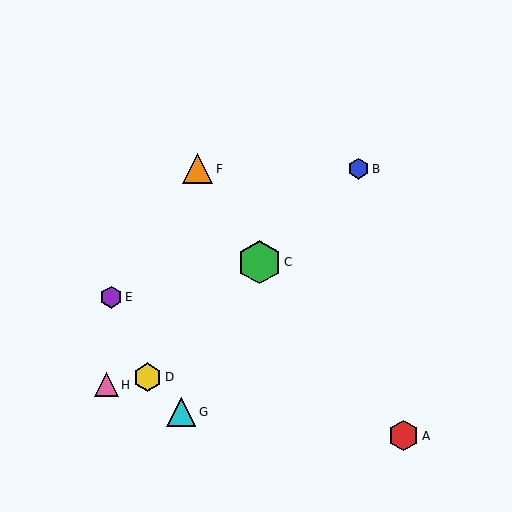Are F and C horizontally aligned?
No, F is at y≈169 and C is at y≈262.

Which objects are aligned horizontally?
Objects B, F are aligned horizontally.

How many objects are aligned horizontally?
2 objects (B, F) are aligned horizontally.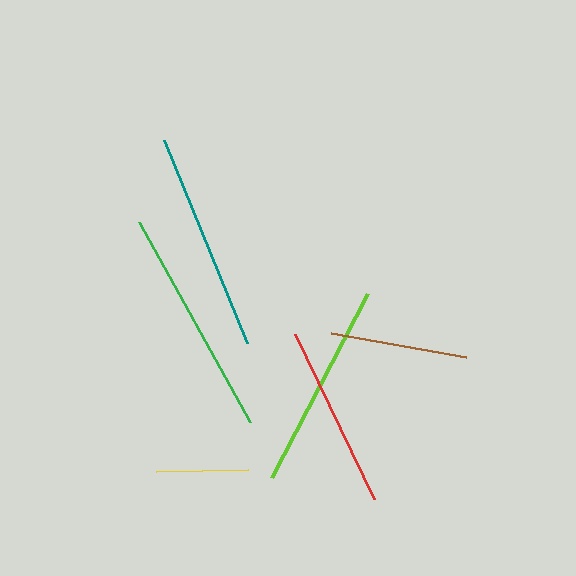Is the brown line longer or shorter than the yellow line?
The brown line is longer than the yellow line.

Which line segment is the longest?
The green line is the longest at approximately 229 pixels.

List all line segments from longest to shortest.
From longest to shortest: green, teal, lime, red, brown, yellow.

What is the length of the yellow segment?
The yellow segment is approximately 92 pixels long.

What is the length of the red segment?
The red segment is approximately 184 pixels long.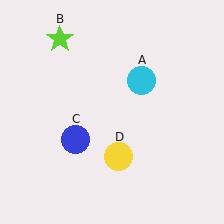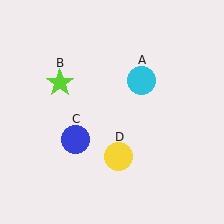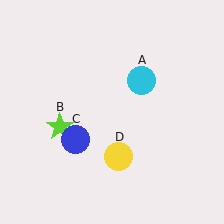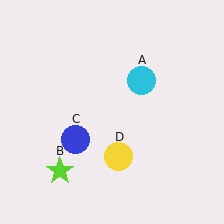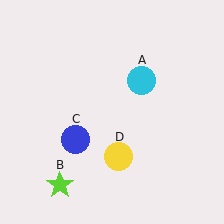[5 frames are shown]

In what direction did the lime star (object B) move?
The lime star (object B) moved down.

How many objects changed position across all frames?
1 object changed position: lime star (object B).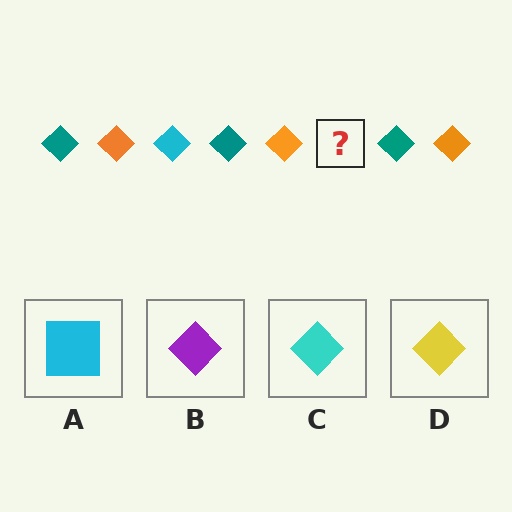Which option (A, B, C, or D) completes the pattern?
C.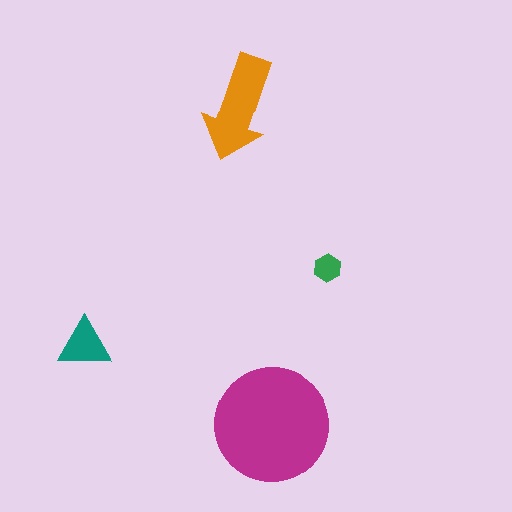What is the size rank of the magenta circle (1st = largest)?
1st.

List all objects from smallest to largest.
The green hexagon, the teal triangle, the orange arrow, the magenta circle.